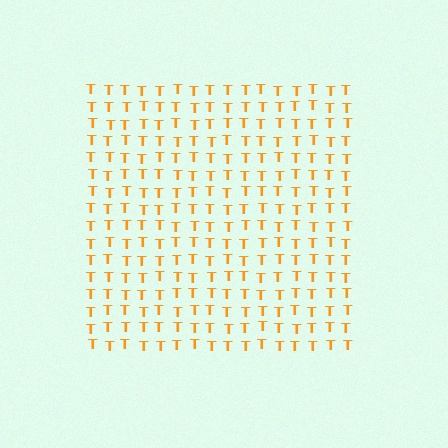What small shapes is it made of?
It is made of small letter T's.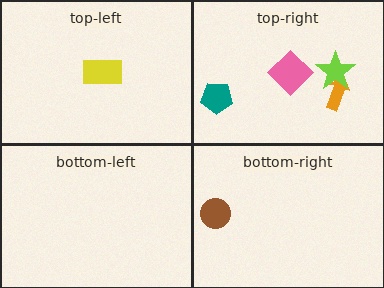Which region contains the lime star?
The top-right region.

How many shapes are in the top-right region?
4.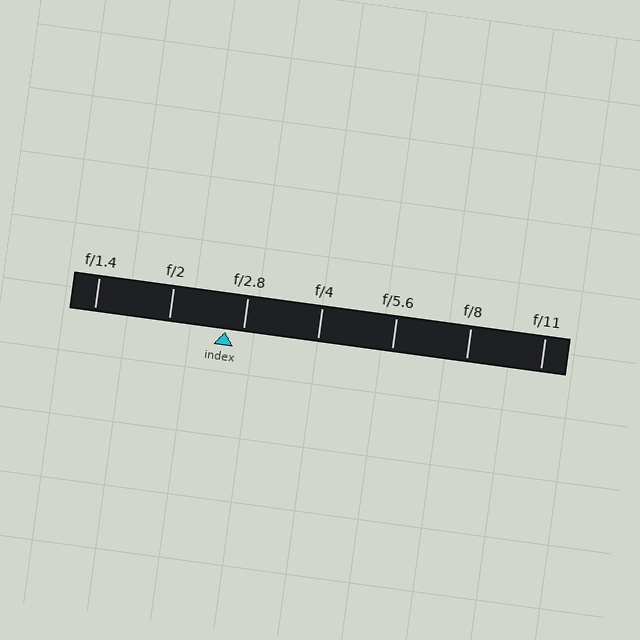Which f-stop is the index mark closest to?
The index mark is closest to f/2.8.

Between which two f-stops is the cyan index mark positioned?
The index mark is between f/2 and f/2.8.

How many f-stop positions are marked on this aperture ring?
There are 7 f-stop positions marked.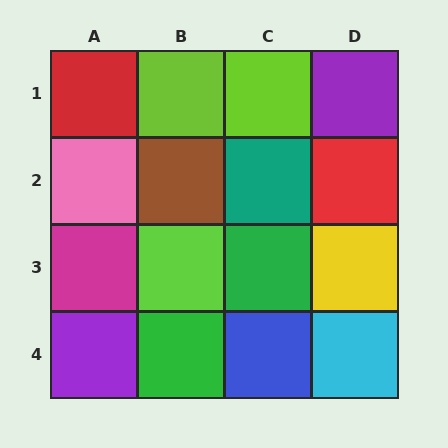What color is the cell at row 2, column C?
Teal.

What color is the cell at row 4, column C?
Blue.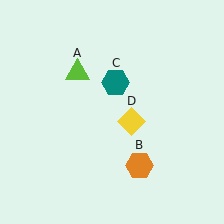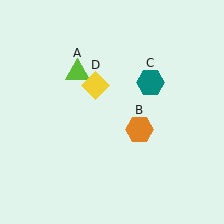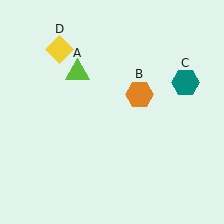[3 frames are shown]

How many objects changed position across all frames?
3 objects changed position: orange hexagon (object B), teal hexagon (object C), yellow diamond (object D).